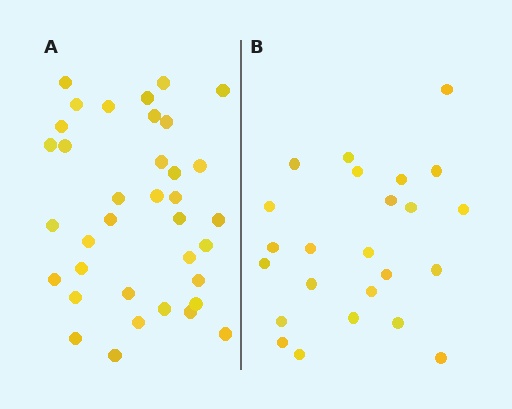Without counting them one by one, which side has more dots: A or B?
Region A (the left region) has more dots.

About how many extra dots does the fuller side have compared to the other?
Region A has roughly 12 or so more dots than region B.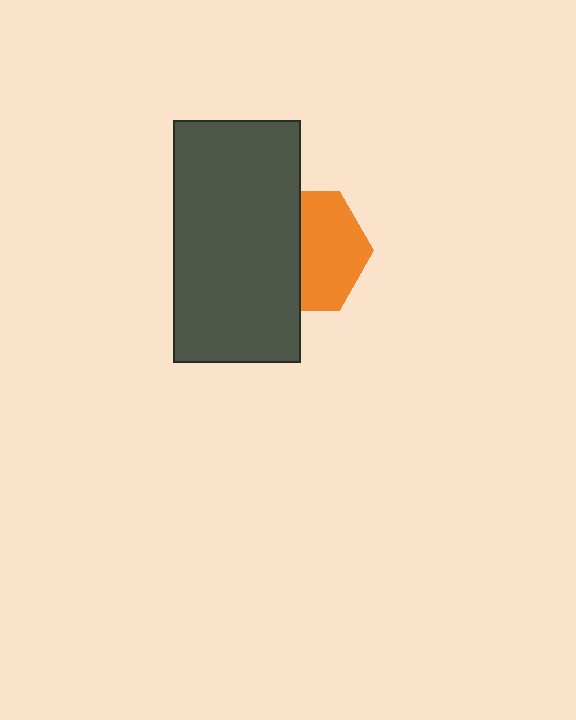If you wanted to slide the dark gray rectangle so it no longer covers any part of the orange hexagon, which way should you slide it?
Slide it left — that is the most direct way to separate the two shapes.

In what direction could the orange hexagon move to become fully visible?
The orange hexagon could move right. That would shift it out from behind the dark gray rectangle entirely.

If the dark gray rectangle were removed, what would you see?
You would see the complete orange hexagon.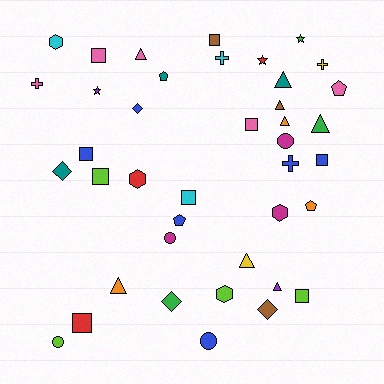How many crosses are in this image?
There are 4 crosses.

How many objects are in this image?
There are 40 objects.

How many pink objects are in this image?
There are 5 pink objects.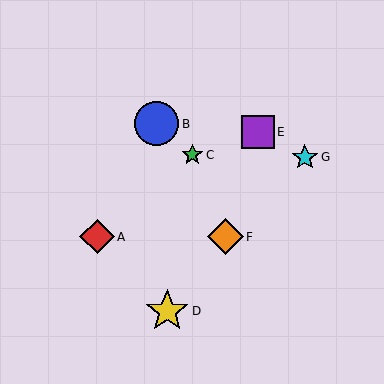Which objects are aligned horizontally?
Objects A, F are aligned horizontally.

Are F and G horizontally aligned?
No, F is at y≈237 and G is at y≈157.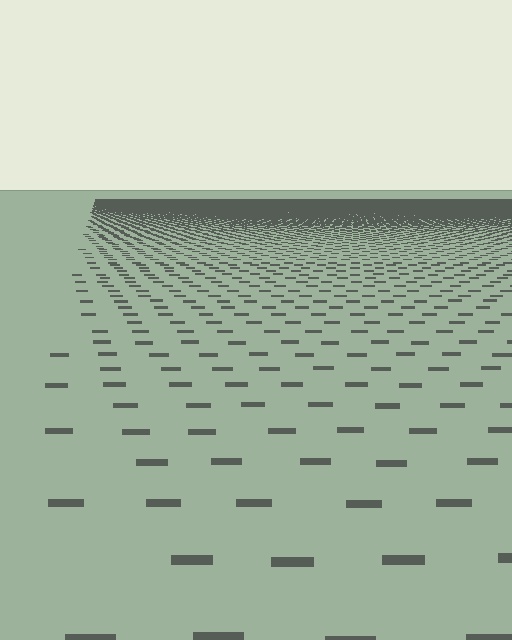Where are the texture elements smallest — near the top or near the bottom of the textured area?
Near the top.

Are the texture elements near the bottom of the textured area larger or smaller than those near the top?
Larger. Near the bottom, elements are closer to the viewer and appear at a bigger on-screen size.